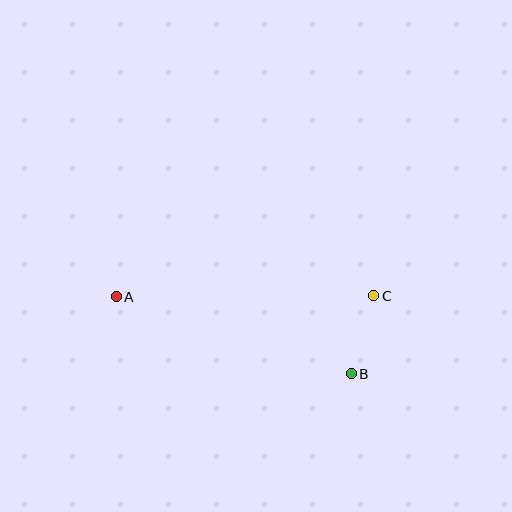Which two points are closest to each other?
Points B and C are closest to each other.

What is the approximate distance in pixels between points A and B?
The distance between A and B is approximately 247 pixels.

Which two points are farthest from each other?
Points A and C are farthest from each other.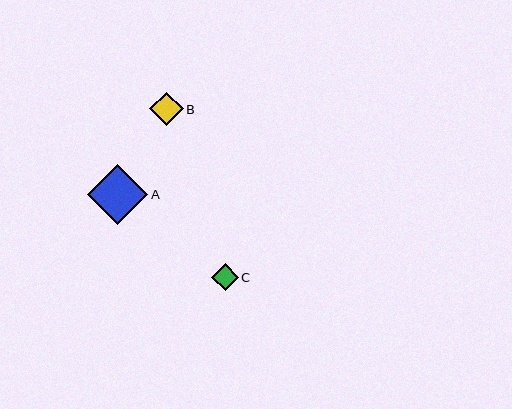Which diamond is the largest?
Diamond A is the largest with a size of approximately 60 pixels.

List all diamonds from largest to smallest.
From largest to smallest: A, B, C.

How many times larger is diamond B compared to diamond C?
Diamond B is approximately 1.3 times the size of diamond C.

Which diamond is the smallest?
Diamond C is the smallest with a size of approximately 27 pixels.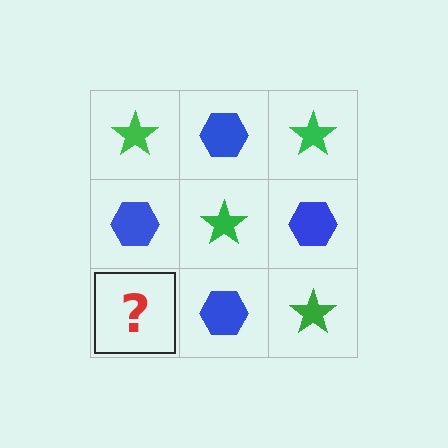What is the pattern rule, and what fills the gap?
The rule is that it alternates green star and blue hexagon in a checkerboard pattern. The gap should be filled with a green star.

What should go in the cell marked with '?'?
The missing cell should contain a green star.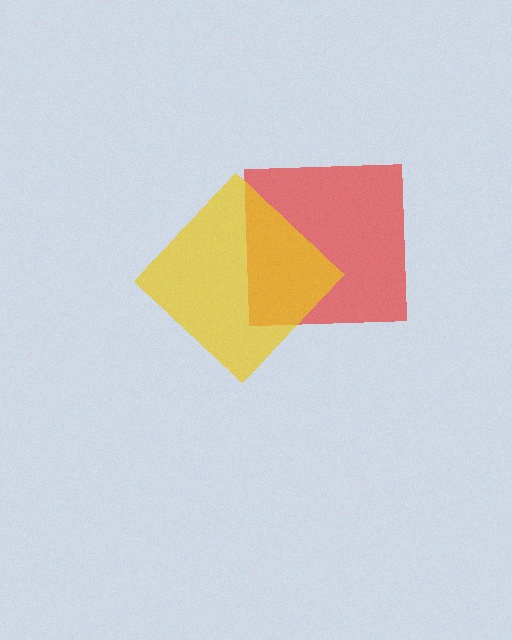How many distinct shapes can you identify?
There are 2 distinct shapes: a red square, a yellow diamond.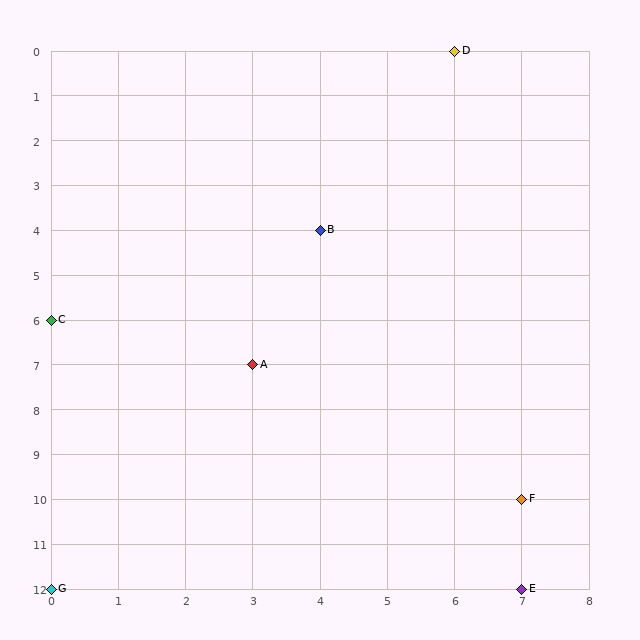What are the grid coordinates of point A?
Point A is at grid coordinates (3, 7).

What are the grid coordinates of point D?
Point D is at grid coordinates (6, 0).